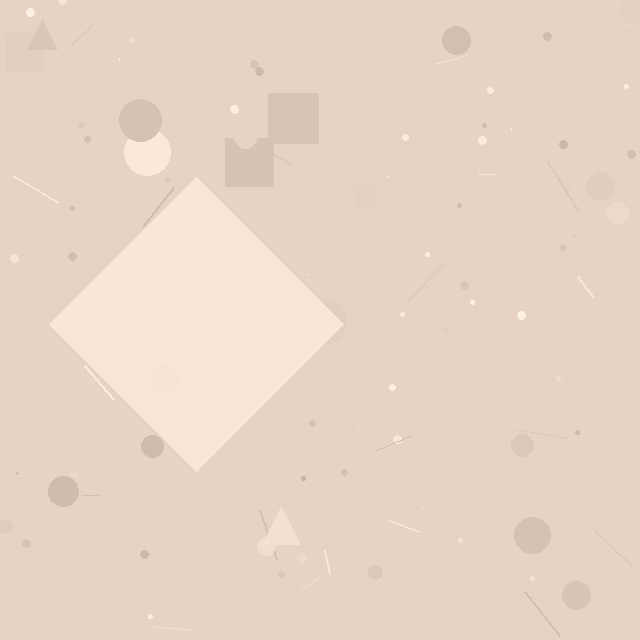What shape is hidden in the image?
A diamond is hidden in the image.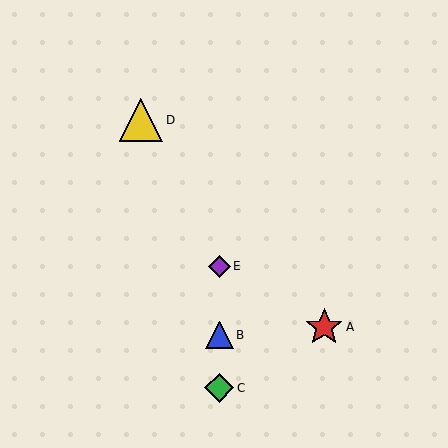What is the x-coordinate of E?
Object E is at x≈219.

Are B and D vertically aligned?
No, B is at x≈219 and D is at x≈141.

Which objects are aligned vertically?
Objects B, C, E are aligned vertically.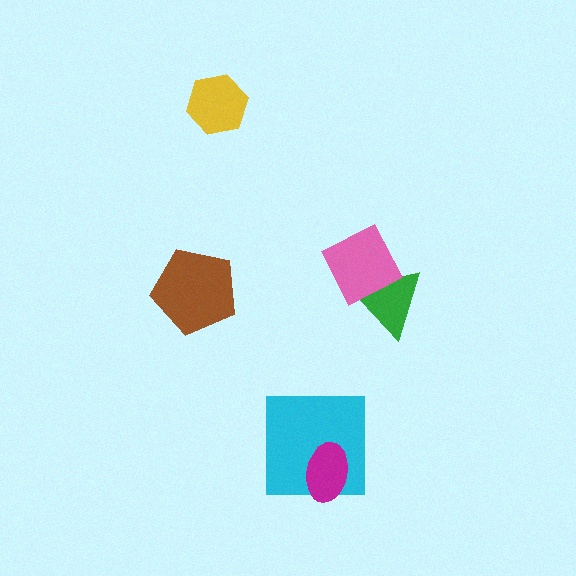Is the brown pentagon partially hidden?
No, no other shape covers it.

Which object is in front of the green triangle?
The pink diamond is in front of the green triangle.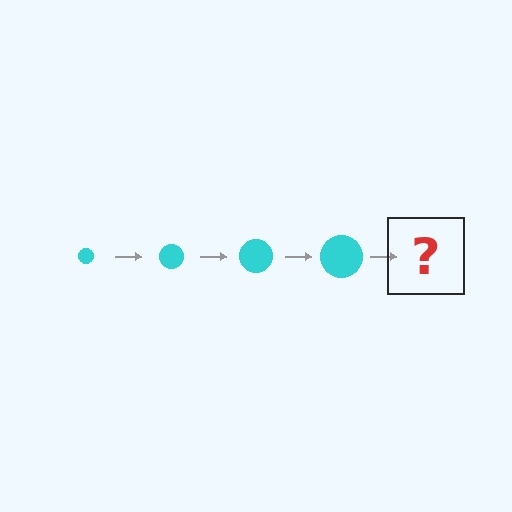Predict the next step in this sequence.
The next step is a cyan circle, larger than the previous one.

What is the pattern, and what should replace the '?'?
The pattern is that the circle gets progressively larger each step. The '?' should be a cyan circle, larger than the previous one.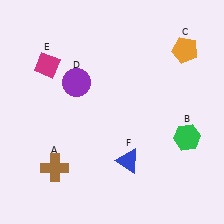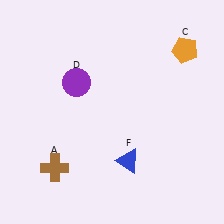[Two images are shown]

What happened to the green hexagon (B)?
The green hexagon (B) was removed in Image 2. It was in the bottom-right area of Image 1.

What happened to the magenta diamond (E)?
The magenta diamond (E) was removed in Image 2. It was in the top-left area of Image 1.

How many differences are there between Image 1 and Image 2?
There are 2 differences between the two images.